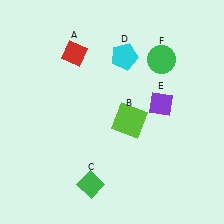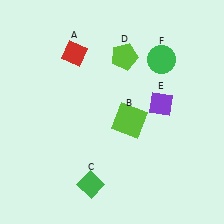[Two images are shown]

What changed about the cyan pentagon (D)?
In Image 1, D is cyan. In Image 2, it changed to lime.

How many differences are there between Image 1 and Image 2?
There is 1 difference between the two images.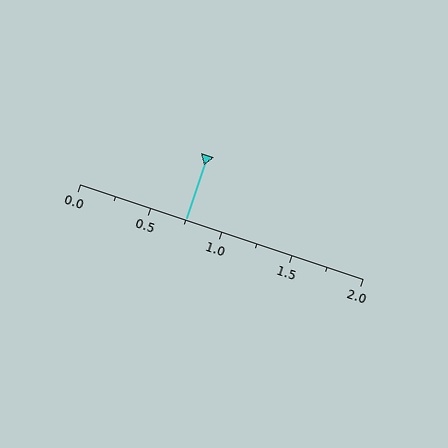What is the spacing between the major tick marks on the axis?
The major ticks are spaced 0.5 apart.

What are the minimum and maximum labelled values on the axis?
The axis runs from 0.0 to 2.0.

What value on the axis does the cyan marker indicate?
The marker indicates approximately 0.75.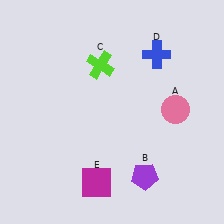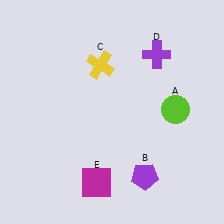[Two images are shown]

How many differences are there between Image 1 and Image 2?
There are 3 differences between the two images.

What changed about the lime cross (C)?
In Image 1, C is lime. In Image 2, it changed to yellow.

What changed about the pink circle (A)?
In Image 1, A is pink. In Image 2, it changed to lime.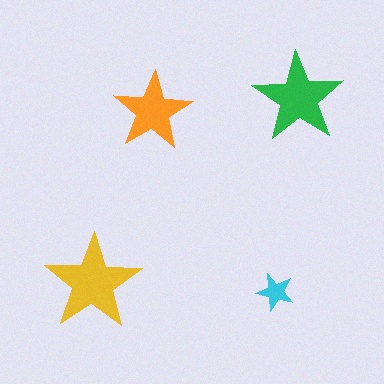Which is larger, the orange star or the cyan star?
The orange one.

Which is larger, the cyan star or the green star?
The green one.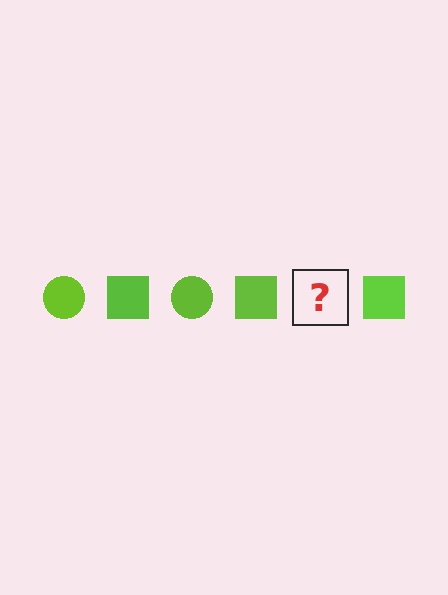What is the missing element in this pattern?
The missing element is a lime circle.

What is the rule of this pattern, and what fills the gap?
The rule is that the pattern cycles through circle, square shapes in lime. The gap should be filled with a lime circle.